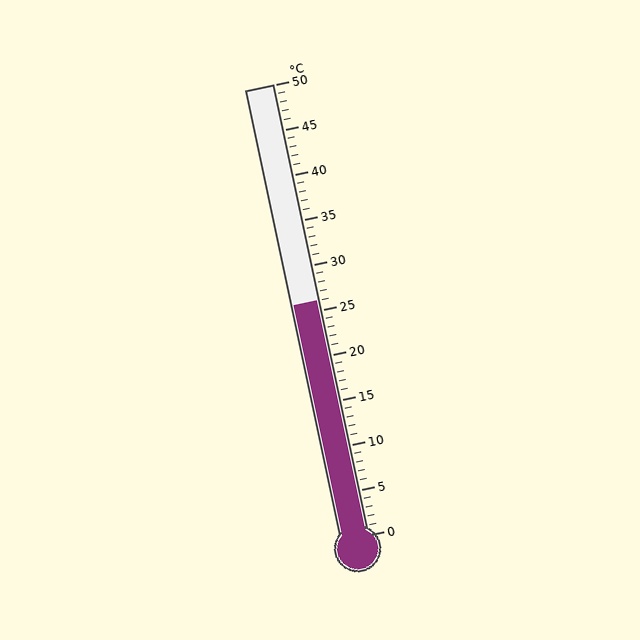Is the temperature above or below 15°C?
The temperature is above 15°C.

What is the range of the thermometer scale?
The thermometer scale ranges from 0°C to 50°C.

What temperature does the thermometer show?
The thermometer shows approximately 26°C.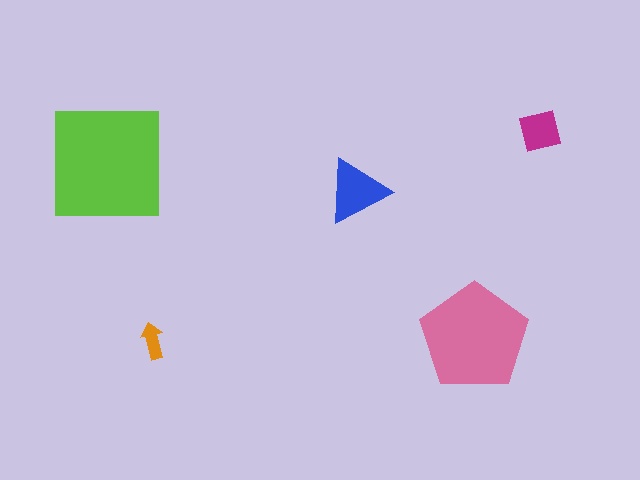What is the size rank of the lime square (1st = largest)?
1st.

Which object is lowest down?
The orange arrow is bottommost.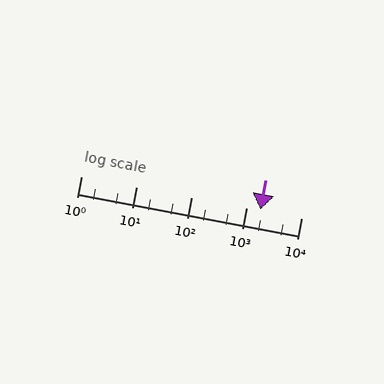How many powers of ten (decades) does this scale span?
The scale spans 4 decades, from 1 to 10000.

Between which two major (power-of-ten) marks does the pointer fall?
The pointer is between 1000 and 10000.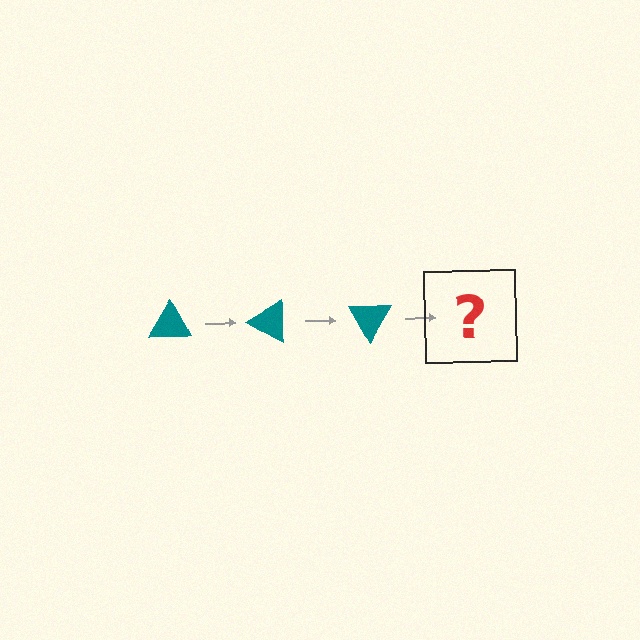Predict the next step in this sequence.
The next step is a teal triangle rotated 90 degrees.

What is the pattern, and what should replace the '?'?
The pattern is that the triangle rotates 30 degrees each step. The '?' should be a teal triangle rotated 90 degrees.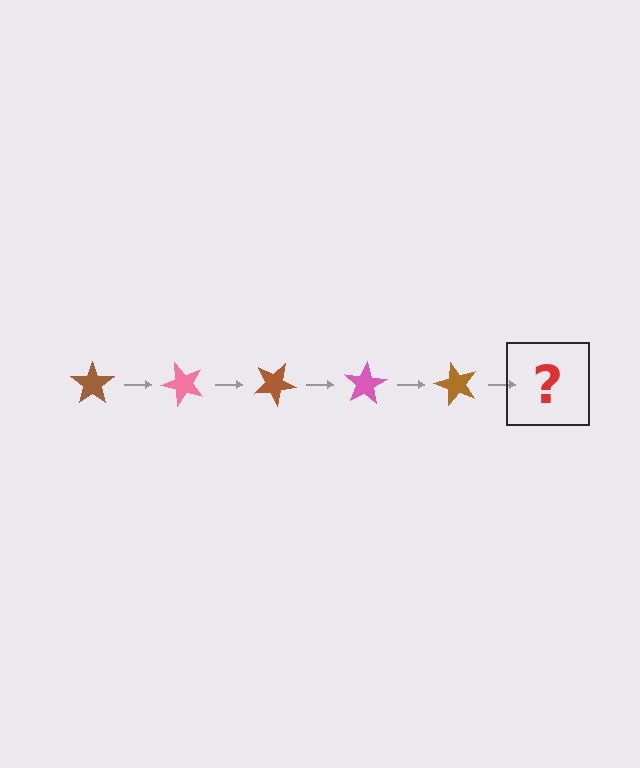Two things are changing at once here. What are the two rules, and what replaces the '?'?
The two rules are that it rotates 50 degrees each step and the color cycles through brown and pink. The '?' should be a pink star, rotated 250 degrees from the start.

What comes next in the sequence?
The next element should be a pink star, rotated 250 degrees from the start.